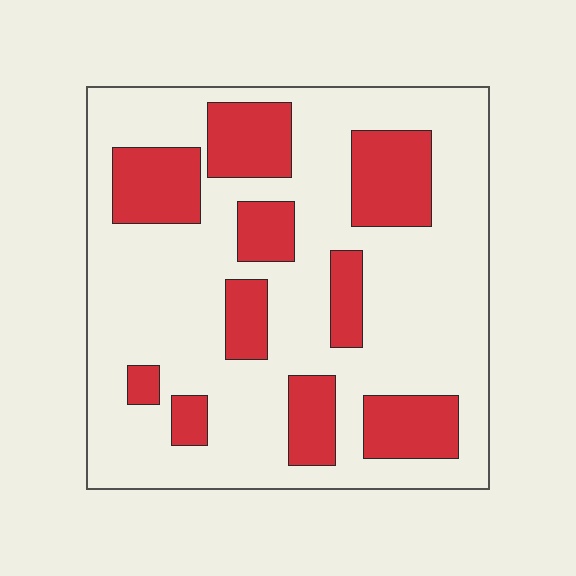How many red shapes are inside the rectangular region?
10.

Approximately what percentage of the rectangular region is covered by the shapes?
Approximately 30%.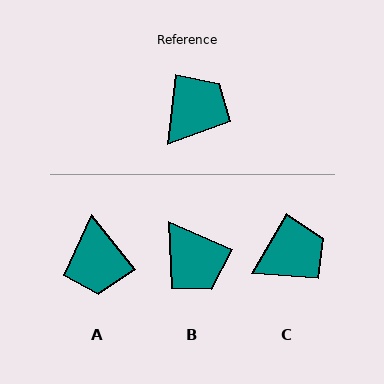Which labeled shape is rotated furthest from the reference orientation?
A, about 134 degrees away.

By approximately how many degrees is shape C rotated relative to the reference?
Approximately 23 degrees clockwise.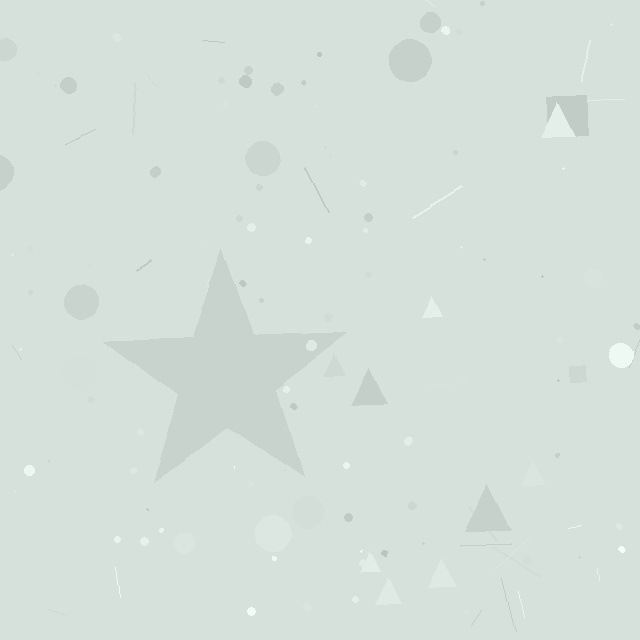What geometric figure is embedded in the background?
A star is embedded in the background.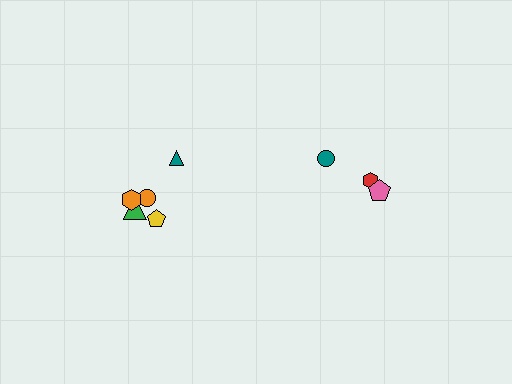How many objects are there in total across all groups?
There are 8 objects.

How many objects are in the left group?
There are 5 objects.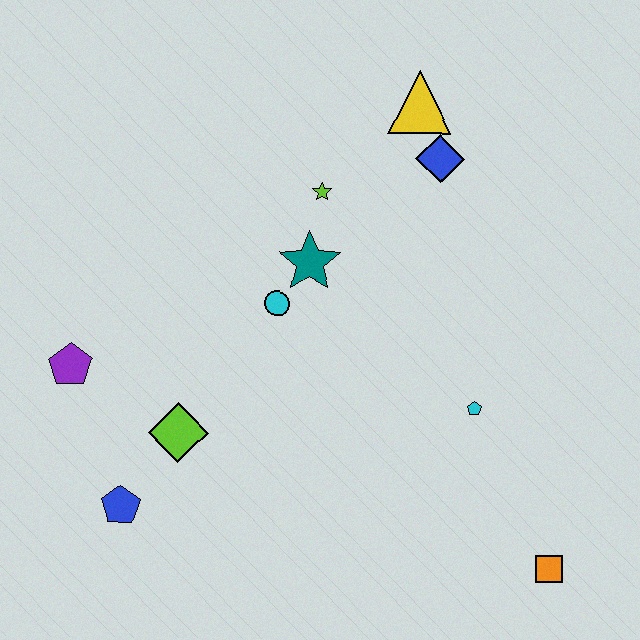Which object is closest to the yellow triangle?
The blue diamond is closest to the yellow triangle.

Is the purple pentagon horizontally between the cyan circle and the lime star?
No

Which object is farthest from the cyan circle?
The orange square is farthest from the cyan circle.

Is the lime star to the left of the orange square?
Yes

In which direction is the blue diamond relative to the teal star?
The blue diamond is to the right of the teal star.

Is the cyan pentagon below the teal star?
Yes